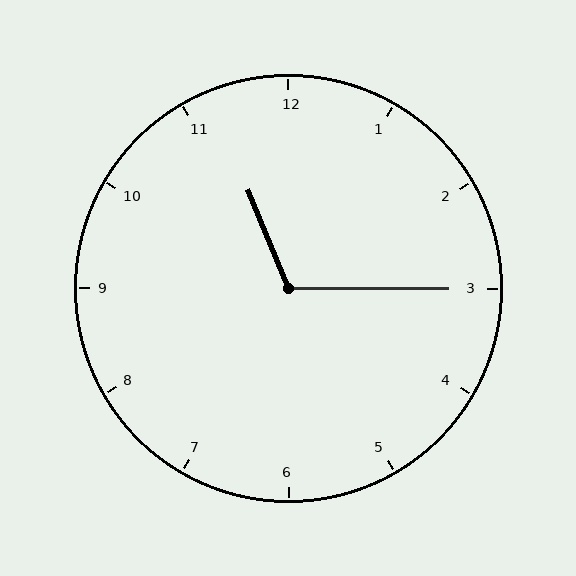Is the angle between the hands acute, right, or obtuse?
It is obtuse.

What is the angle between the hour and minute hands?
Approximately 112 degrees.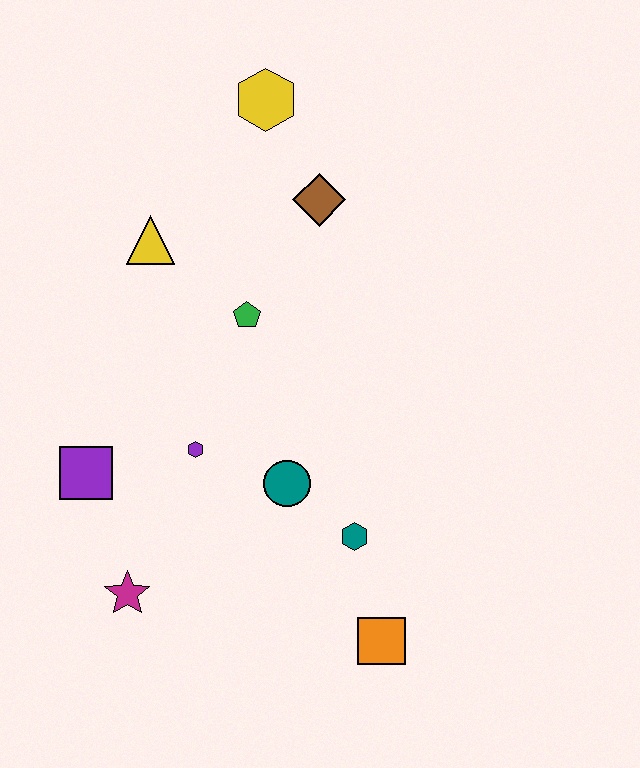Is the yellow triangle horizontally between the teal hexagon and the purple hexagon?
No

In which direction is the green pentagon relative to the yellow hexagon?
The green pentagon is below the yellow hexagon.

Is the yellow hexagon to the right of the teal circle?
No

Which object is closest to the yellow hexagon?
The brown diamond is closest to the yellow hexagon.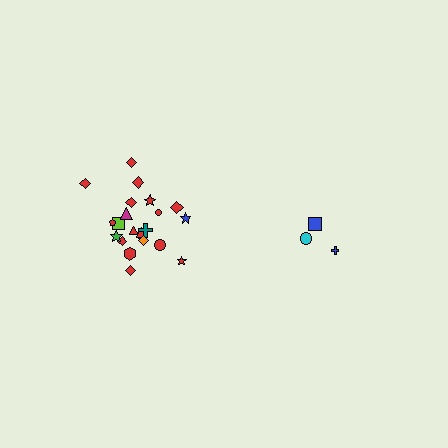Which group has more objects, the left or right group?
The left group.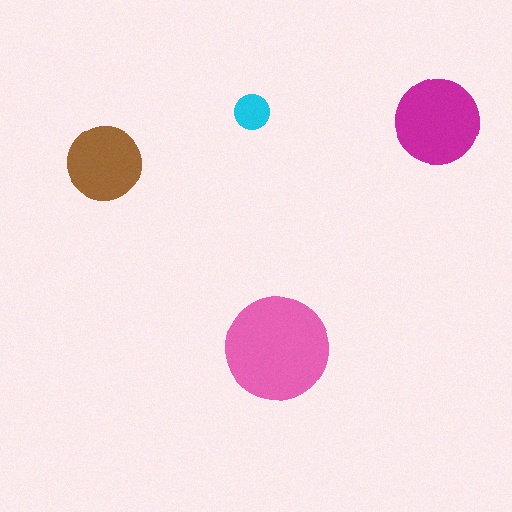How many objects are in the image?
There are 4 objects in the image.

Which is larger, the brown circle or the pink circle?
The pink one.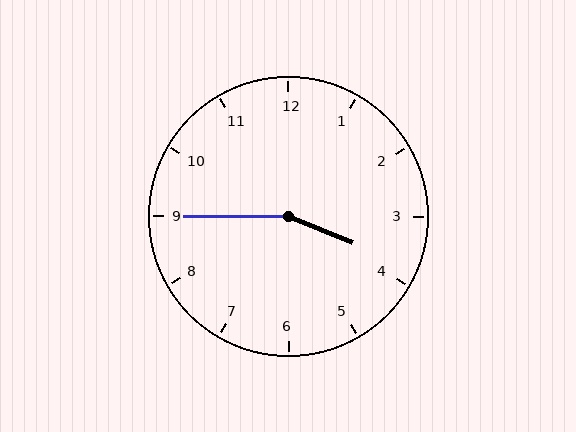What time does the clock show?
3:45.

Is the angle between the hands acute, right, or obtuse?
It is obtuse.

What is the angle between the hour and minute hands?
Approximately 158 degrees.